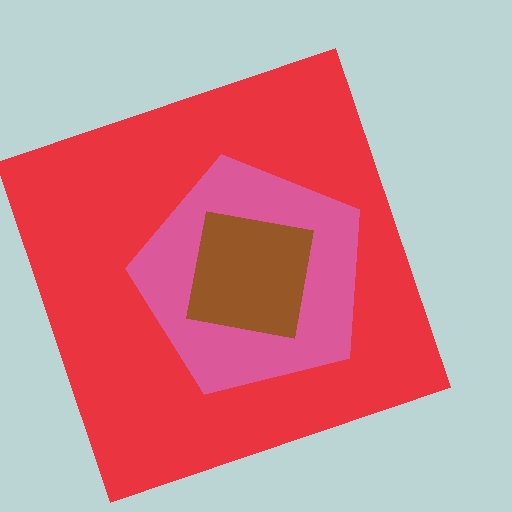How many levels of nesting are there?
3.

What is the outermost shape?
The red square.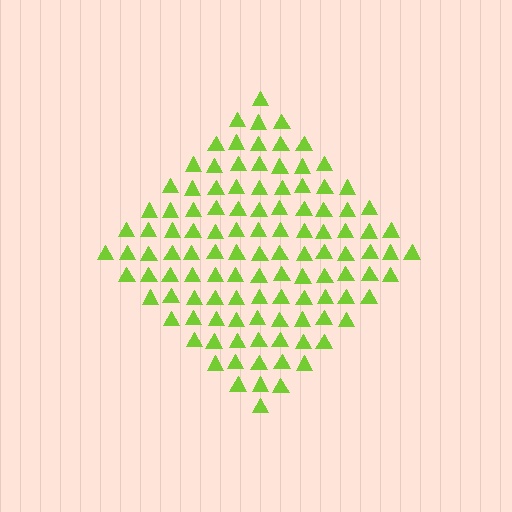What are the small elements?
The small elements are triangles.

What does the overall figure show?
The overall figure shows a diamond.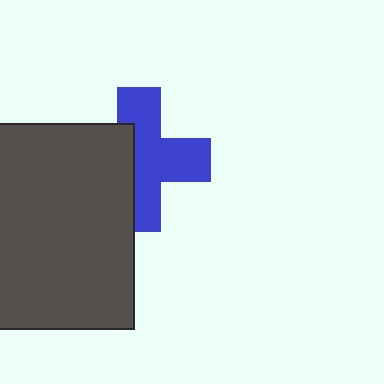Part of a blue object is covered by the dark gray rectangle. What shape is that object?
It is a cross.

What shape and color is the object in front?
The object in front is a dark gray rectangle.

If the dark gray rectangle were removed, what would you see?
You would see the complete blue cross.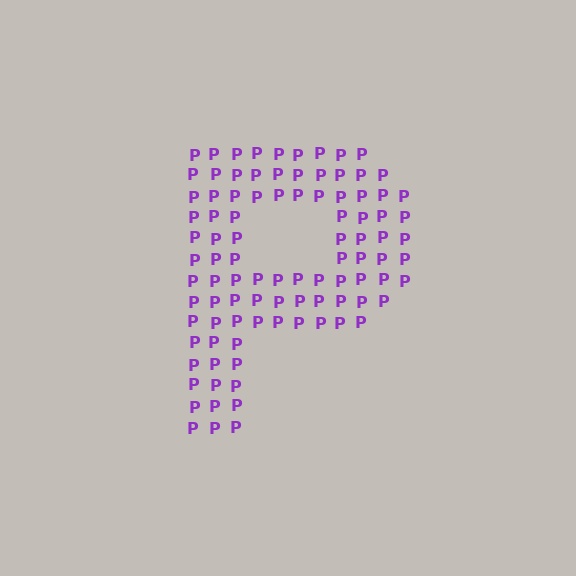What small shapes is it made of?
It is made of small letter P's.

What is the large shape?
The large shape is the letter P.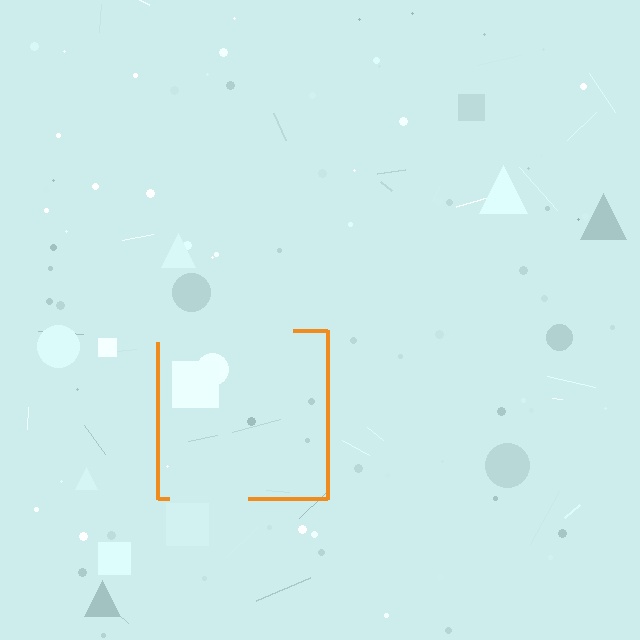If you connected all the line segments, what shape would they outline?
They would outline a square.